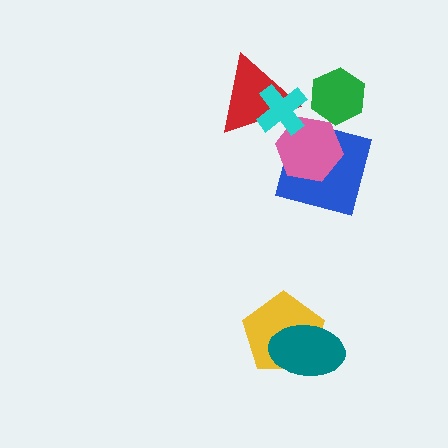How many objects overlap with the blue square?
1 object overlaps with the blue square.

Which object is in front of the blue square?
The pink hexagon is in front of the blue square.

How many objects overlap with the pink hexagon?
2 objects overlap with the pink hexagon.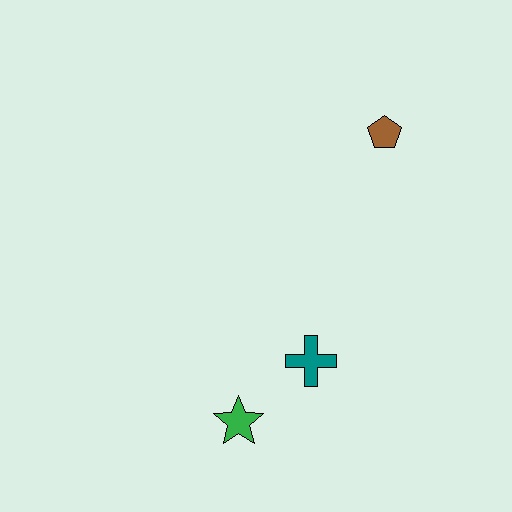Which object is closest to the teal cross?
The green star is closest to the teal cross.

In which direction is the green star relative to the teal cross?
The green star is to the left of the teal cross.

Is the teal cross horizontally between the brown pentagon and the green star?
Yes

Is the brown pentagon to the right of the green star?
Yes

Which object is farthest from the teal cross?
The brown pentagon is farthest from the teal cross.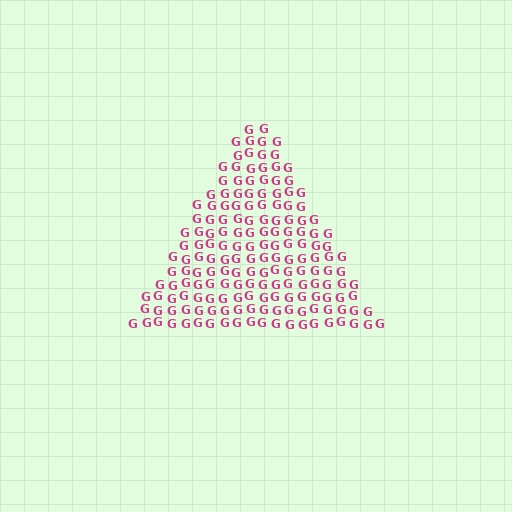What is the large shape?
The large shape is a triangle.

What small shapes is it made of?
It is made of small letter G's.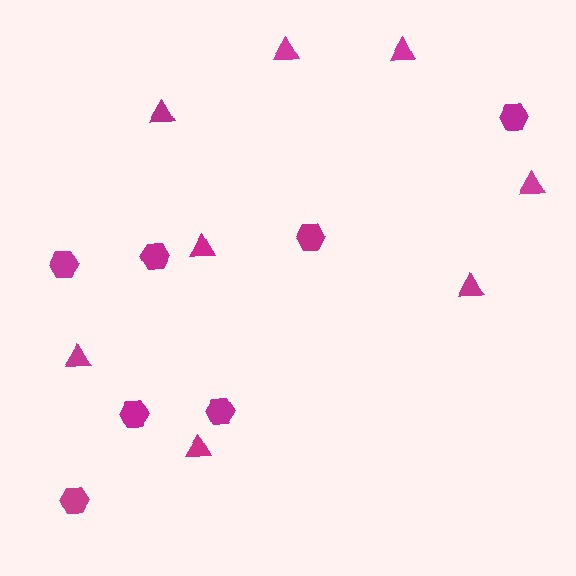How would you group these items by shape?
There are 2 groups: one group of hexagons (7) and one group of triangles (8).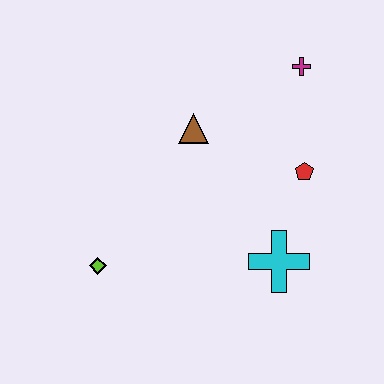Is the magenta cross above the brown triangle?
Yes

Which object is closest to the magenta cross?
The red pentagon is closest to the magenta cross.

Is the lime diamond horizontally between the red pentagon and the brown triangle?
No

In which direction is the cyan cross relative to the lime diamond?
The cyan cross is to the right of the lime diamond.